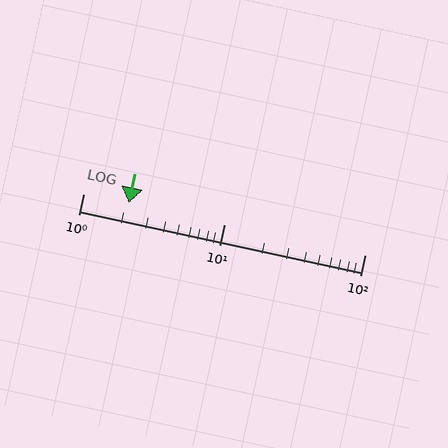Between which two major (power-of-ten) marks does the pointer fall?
The pointer is between 1 and 10.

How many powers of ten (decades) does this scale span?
The scale spans 2 decades, from 1 to 100.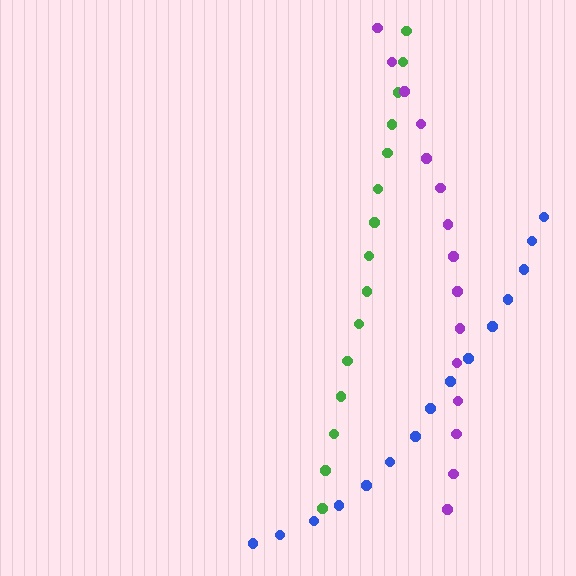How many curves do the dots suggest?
There are 3 distinct paths.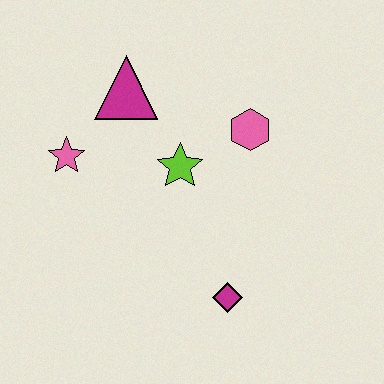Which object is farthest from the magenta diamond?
The magenta triangle is farthest from the magenta diamond.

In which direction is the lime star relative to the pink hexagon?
The lime star is to the left of the pink hexagon.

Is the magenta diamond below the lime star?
Yes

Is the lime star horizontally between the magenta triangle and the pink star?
No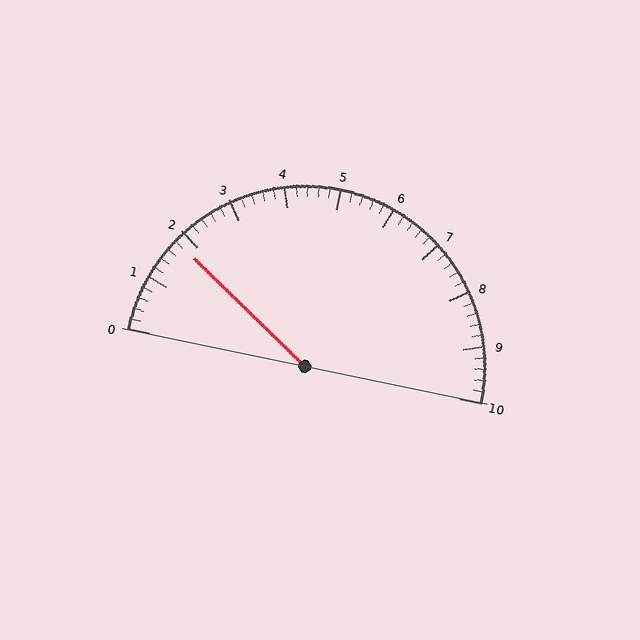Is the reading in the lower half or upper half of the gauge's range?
The reading is in the lower half of the range (0 to 10).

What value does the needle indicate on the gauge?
The needle indicates approximately 1.8.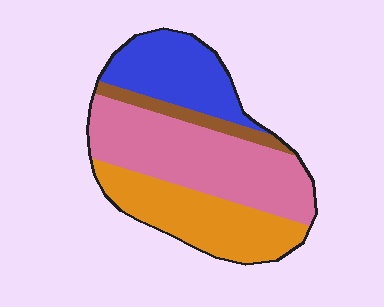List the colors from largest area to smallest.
From largest to smallest: pink, orange, blue, brown.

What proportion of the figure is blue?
Blue takes up between a sixth and a third of the figure.